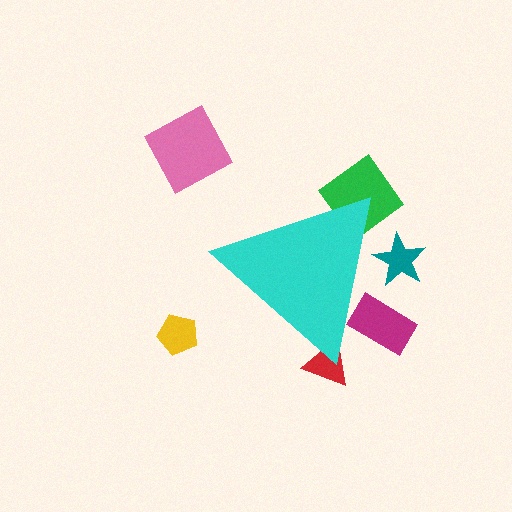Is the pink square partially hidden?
No, the pink square is fully visible.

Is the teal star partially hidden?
Yes, the teal star is partially hidden behind the cyan triangle.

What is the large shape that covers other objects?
A cyan triangle.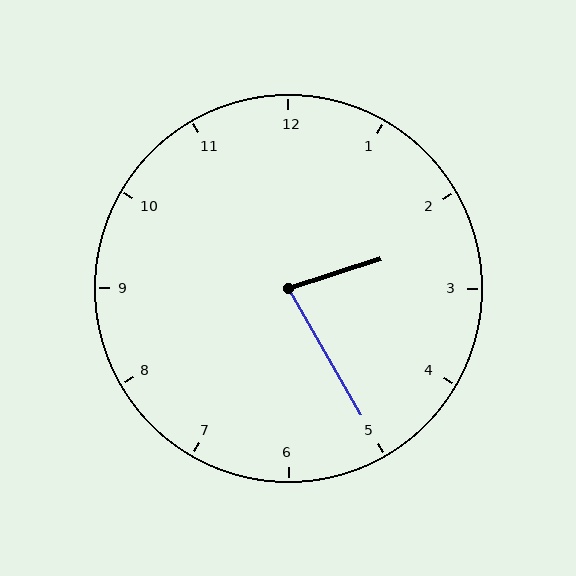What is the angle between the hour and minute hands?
Approximately 78 degrees.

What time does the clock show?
2:25.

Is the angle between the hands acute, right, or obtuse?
It is acute.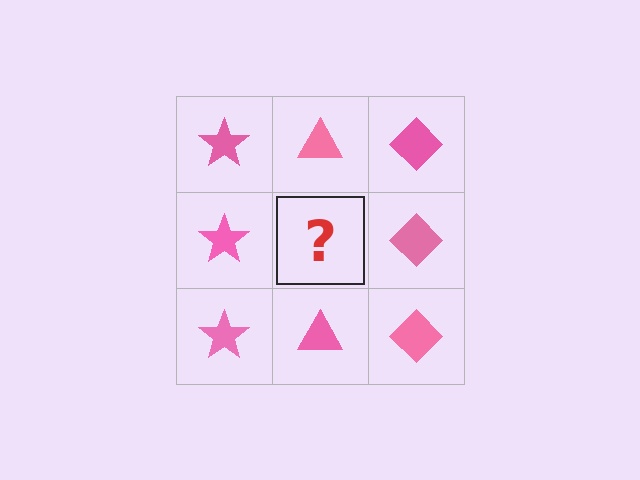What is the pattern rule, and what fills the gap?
The rule is that each column has a consistent shape. The gap should be filled with a pink triangle.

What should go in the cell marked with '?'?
The missing cell should contain a pink triangle.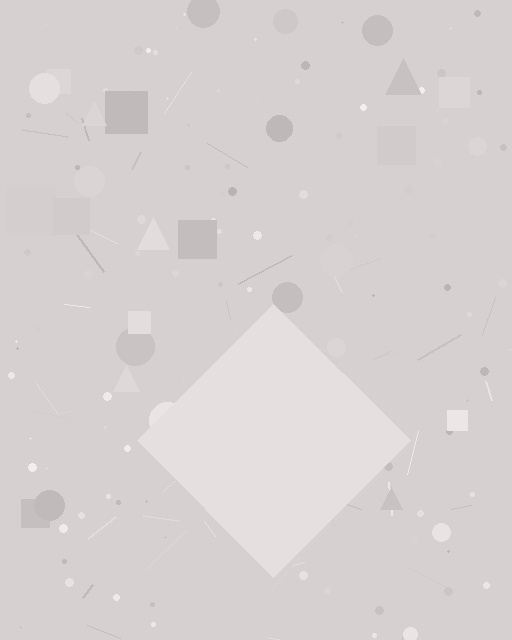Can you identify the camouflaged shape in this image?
The camouflaged shape is a diamond.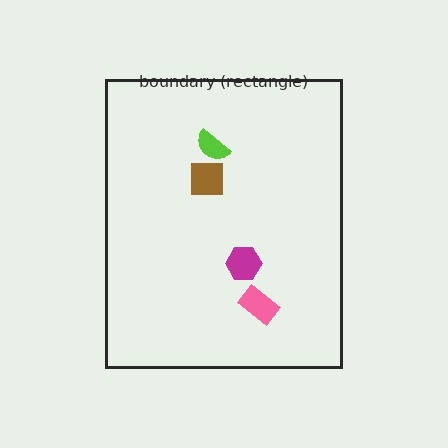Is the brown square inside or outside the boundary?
Inside.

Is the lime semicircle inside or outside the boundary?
Inside.